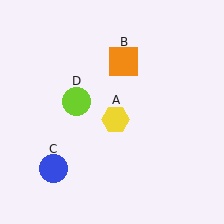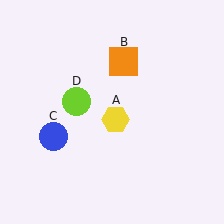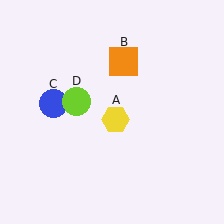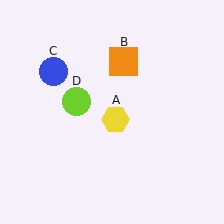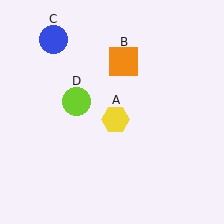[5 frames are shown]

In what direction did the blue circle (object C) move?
The blue circle (object C) moved up.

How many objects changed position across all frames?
1 object changed position: blue circle (object C).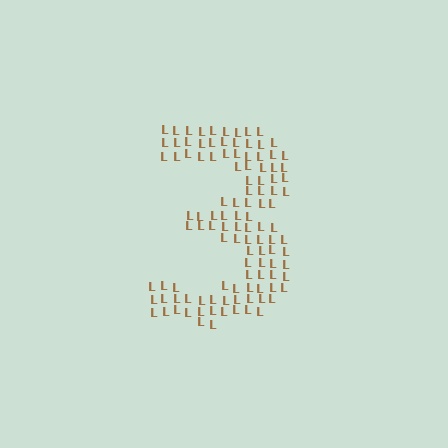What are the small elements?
The small elements are letter L's.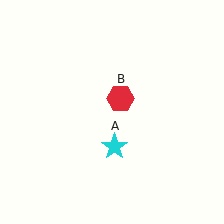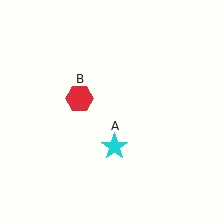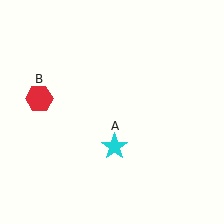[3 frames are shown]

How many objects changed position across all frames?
1 object changed position: red hexagon (object B).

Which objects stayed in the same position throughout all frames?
Cyan star (object A) remained stationary.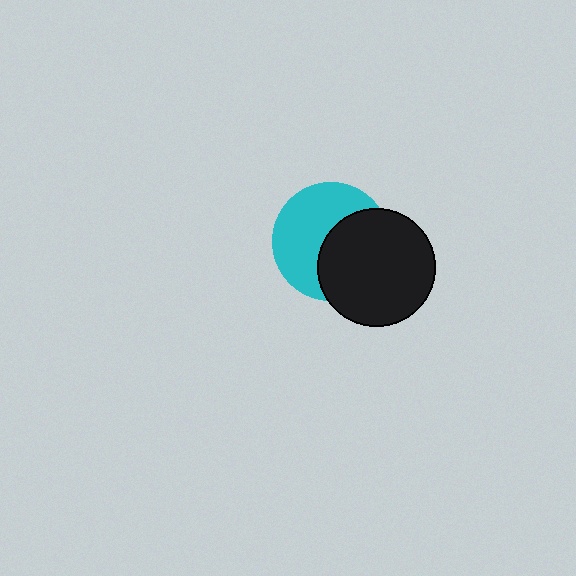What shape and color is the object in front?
The object in front is a black circle.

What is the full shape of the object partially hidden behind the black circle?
The partially hidden object is a cyan circle.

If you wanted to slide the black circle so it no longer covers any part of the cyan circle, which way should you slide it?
Slide it right — that is the most direct way to separate the two shapes.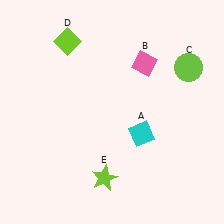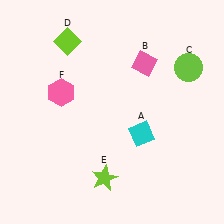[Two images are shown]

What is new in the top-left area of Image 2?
A pink hexagon (F) was added in the top-left area of Image 2.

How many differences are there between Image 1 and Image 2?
There is 1 difference between the two images.